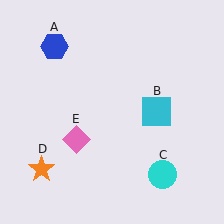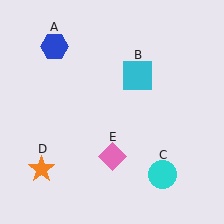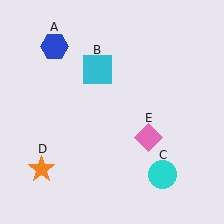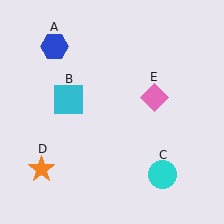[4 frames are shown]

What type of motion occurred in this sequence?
The cyan square (object B), pink diamond (object E) rotated counterclockwise around the center of the scene.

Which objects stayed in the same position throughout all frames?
Blue hexagon (object A) and cyan circle (object C) and orange star (object D) remained stationary.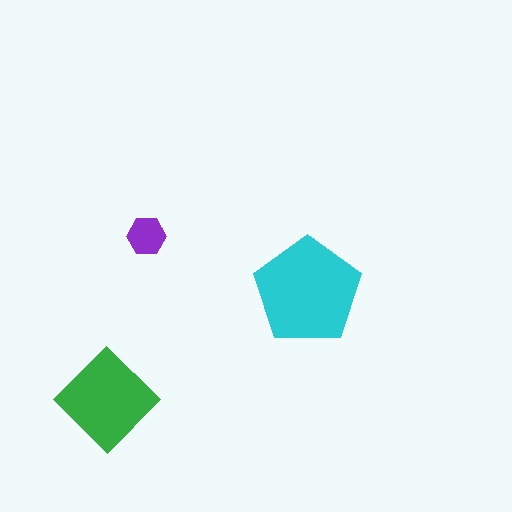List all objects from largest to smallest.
The cyan pentagon, the green diamond, the purple hexagon.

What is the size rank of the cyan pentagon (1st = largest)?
1st.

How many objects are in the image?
There are 3 objects in the image.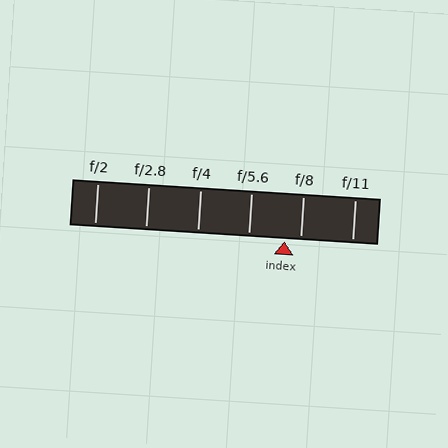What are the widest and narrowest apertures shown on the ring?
The widest aperture shown is f/2 and the narrowest is f/11.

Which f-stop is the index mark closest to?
The index mark is closest to f/8.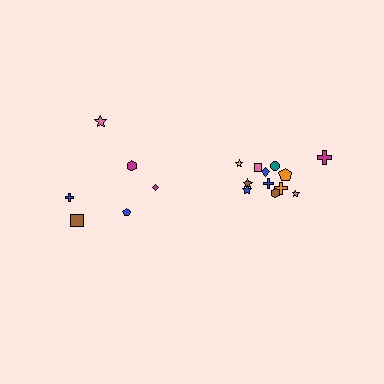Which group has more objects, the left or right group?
The right group.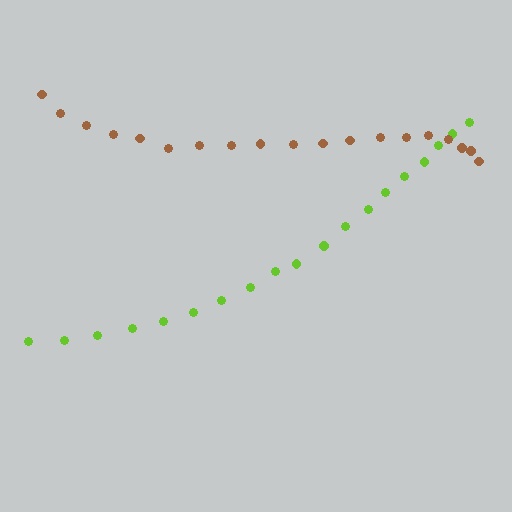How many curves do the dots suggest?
There are 2 distinct paths.